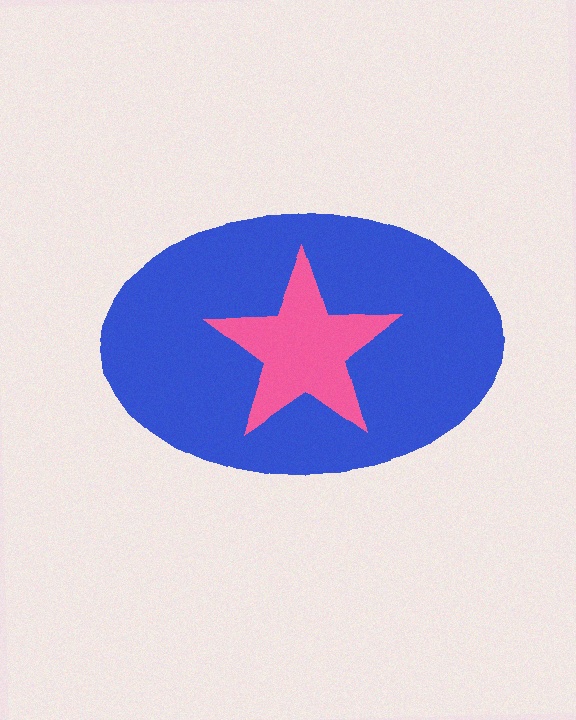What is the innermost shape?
The pink star.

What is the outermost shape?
The blue ellipse.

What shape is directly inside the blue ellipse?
The pink star.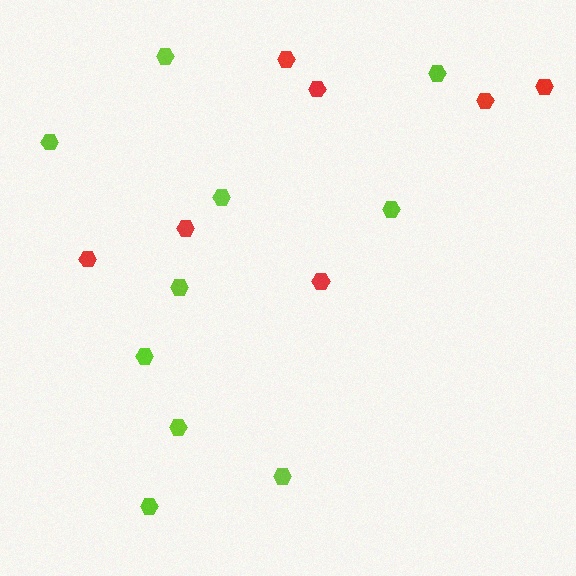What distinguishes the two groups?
There are 2 groups: one group of red hexagons (7) and one group of lime hexagons (10).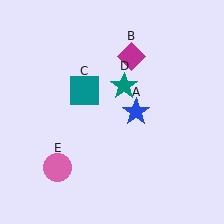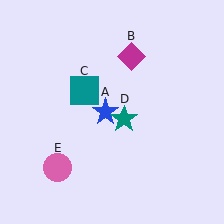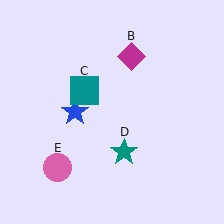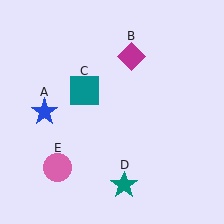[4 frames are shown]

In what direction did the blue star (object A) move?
The blue star (object A) moved left.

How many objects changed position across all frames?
2 objects changed position: blue star (object A), teal star (object D).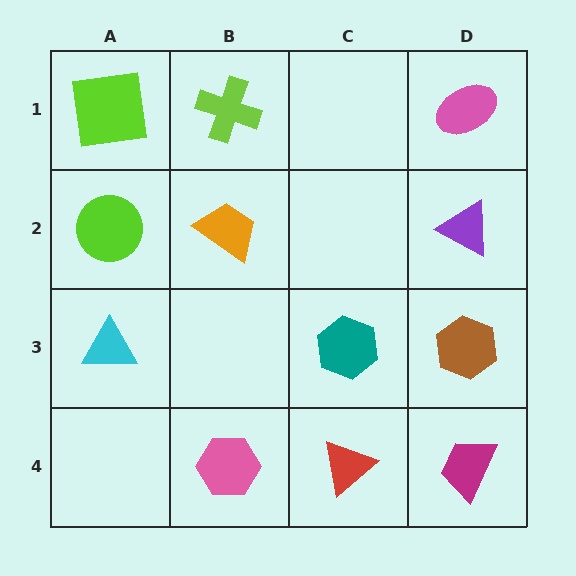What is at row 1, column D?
A pink ellipse.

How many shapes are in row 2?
3 shapes.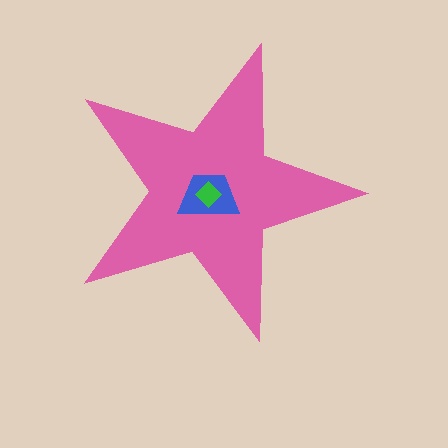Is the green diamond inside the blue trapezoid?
Yes.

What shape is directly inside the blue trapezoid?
The green diamond.